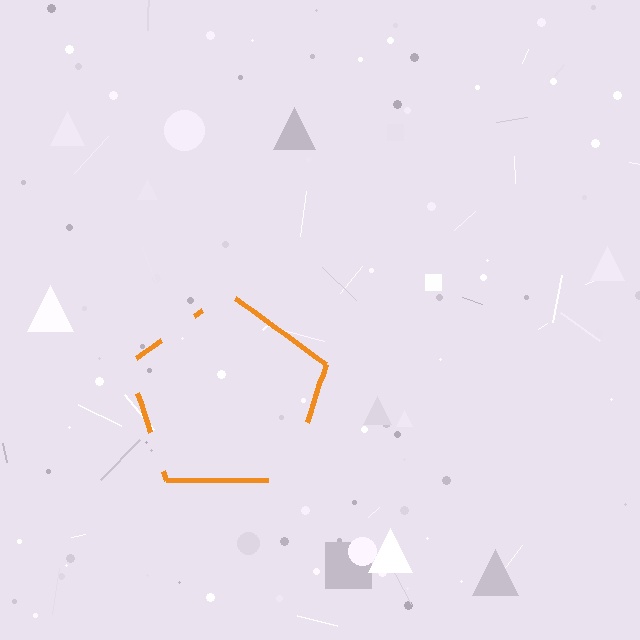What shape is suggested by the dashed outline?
The dashed outline suggests a pentagon.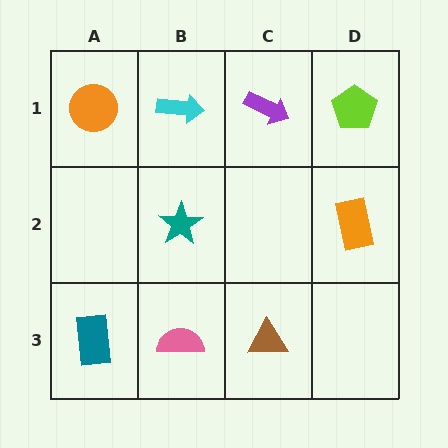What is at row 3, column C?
A brown triangle.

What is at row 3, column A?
A teal rectangle.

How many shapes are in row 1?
4 shapes.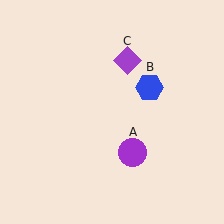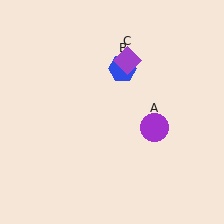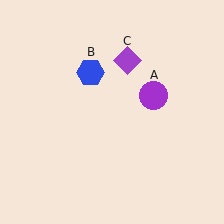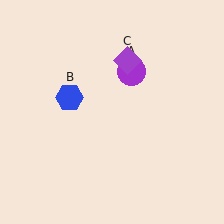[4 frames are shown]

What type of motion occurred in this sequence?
The purple circle (object A), blue hexagon (object B) rotated counterclockwise around the center of the scene.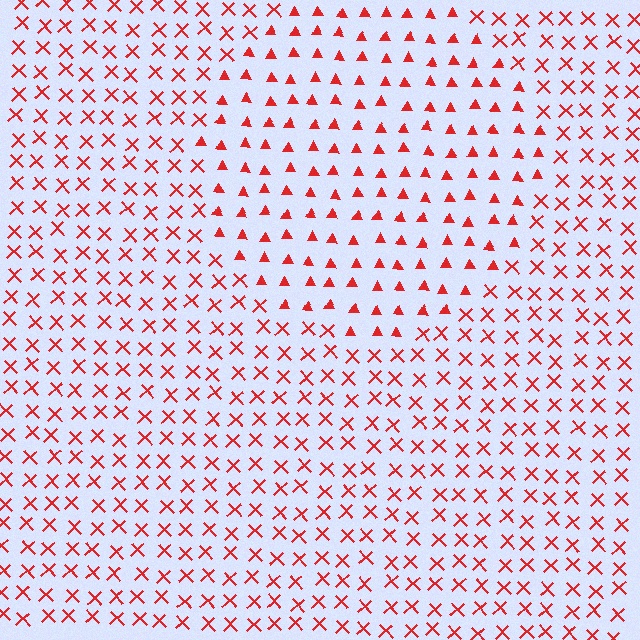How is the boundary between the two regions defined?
The boundary is defined by a change in element shape: triangles inside vs. X marks outside. All elements share the same color and spacing.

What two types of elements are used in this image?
The image uses triangles inside the circle region and X marks outside it.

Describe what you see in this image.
The image is filled with small red elements arranged in a uniform grid. A circle-shaped region contains triangles, while the surrounding area contains X marks. The boundary is defined purely by the change in element shape.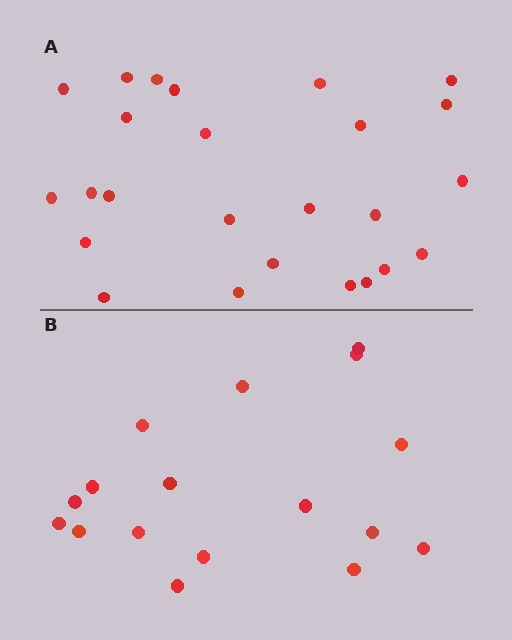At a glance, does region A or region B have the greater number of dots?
Region A (the top region) has more dots.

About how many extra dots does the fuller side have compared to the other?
Region A has roughly 8 or so more dots than region B.